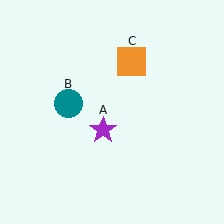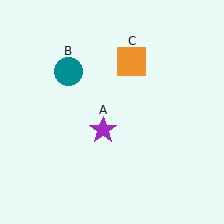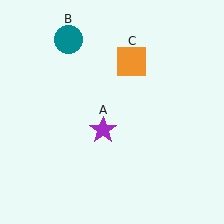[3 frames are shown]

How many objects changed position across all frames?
1 object changed position: teal circle (object B).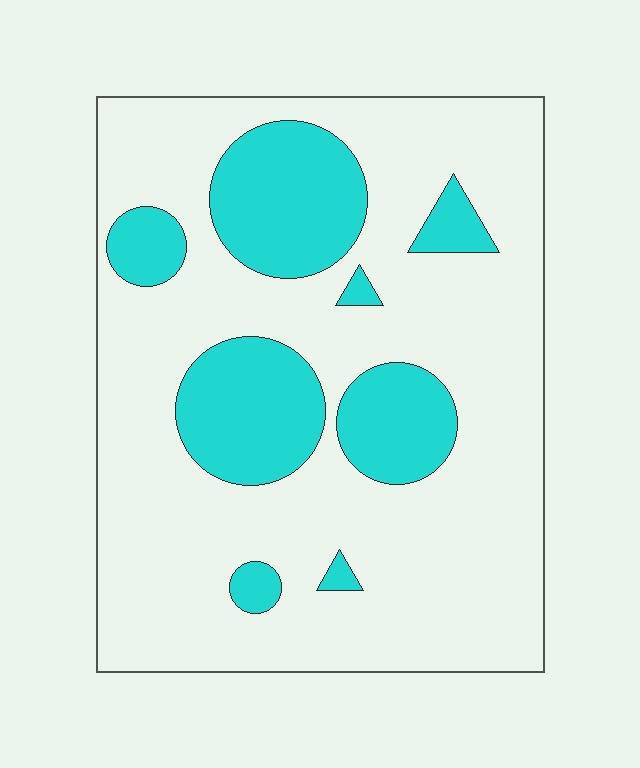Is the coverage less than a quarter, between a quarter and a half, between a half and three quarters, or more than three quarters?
Less than a quarter.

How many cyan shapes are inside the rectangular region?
8.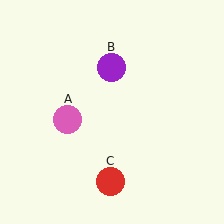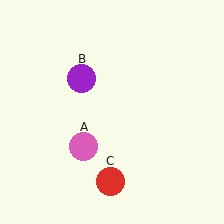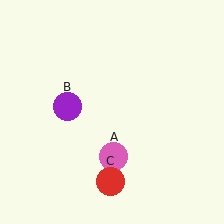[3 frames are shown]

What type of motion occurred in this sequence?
The pink circle (object A), purple circle (object B) rotated counterclockwise around the center of the scene.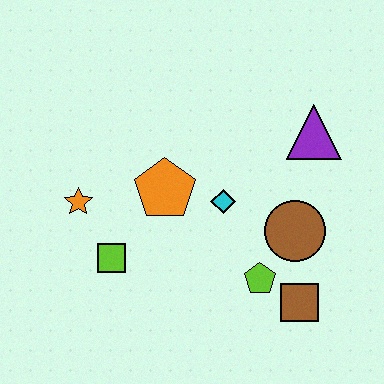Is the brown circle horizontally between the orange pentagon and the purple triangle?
Yes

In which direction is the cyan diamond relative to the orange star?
The cyan diamond is to the right of the orange star.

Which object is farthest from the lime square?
The purple triangle is farthest from the lime square.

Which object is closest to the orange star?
The lime square is closest to the orange star.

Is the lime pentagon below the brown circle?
Yes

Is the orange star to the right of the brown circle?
No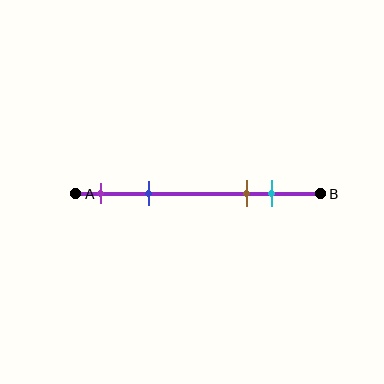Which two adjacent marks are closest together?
The brown and cyan marks are the closest adjacent pair.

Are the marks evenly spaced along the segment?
No, the marks are not evenly spaced.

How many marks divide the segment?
There are 4 marks dividing the segment.